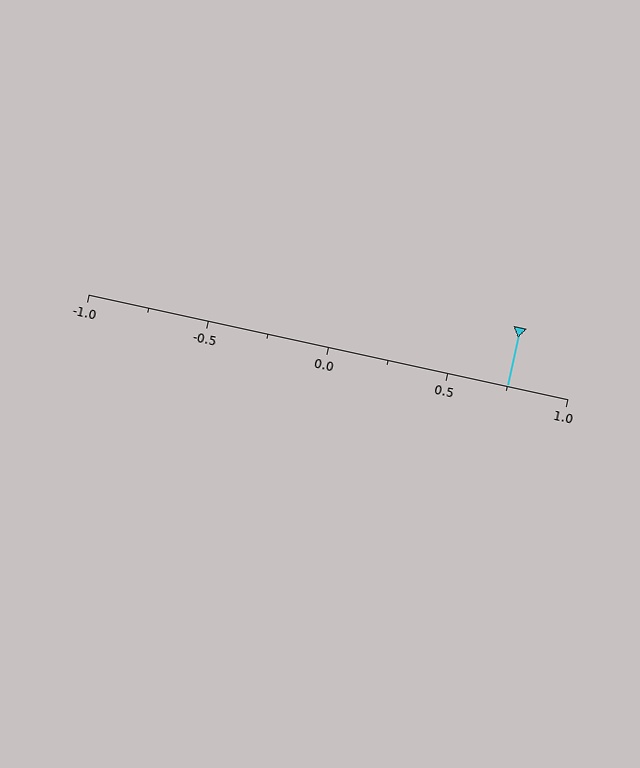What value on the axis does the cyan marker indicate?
The marker indicates approximately 0.75.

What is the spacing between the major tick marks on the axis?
The major ticks are spaced 0.5 apart.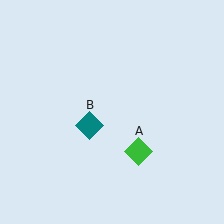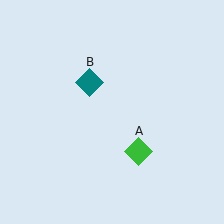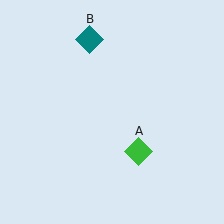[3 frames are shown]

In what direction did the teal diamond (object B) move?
The teal diamond (object B) moved up.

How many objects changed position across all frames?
1 object changed position: teal diamond (object B).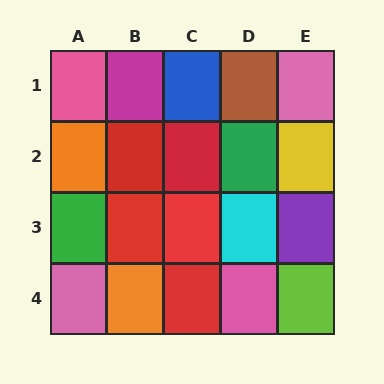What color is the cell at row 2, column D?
Green.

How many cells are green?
2 cells are green.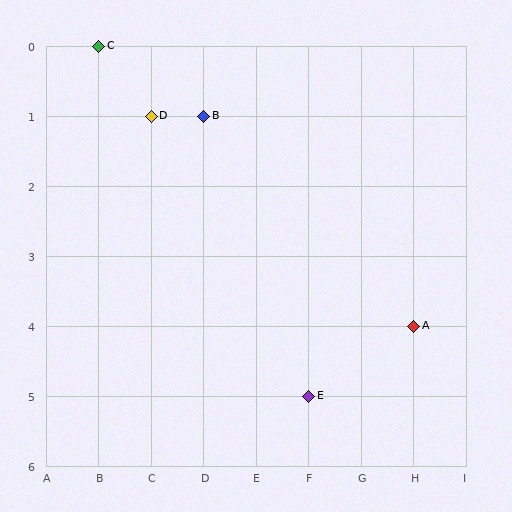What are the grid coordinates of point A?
Point A is at grid coordinates (H, 4).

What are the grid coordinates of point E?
Point E is at grid coordinates (F, 5).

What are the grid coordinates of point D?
Point D is at grid coordinates (C, 1).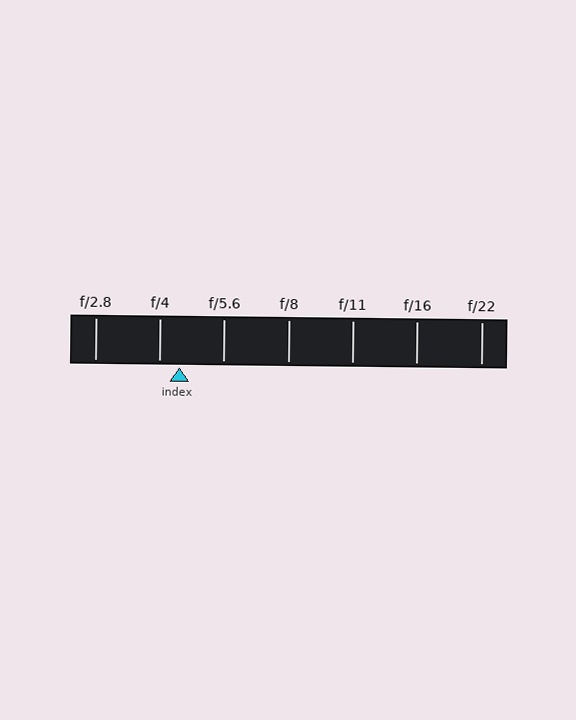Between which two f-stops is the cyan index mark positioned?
The index mark is between f/4 and f/5.6.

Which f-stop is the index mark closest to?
The index mark is closest to f/4.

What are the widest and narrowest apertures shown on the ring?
The widest aperture shown is f/2.8 and the narrowest is f/22.